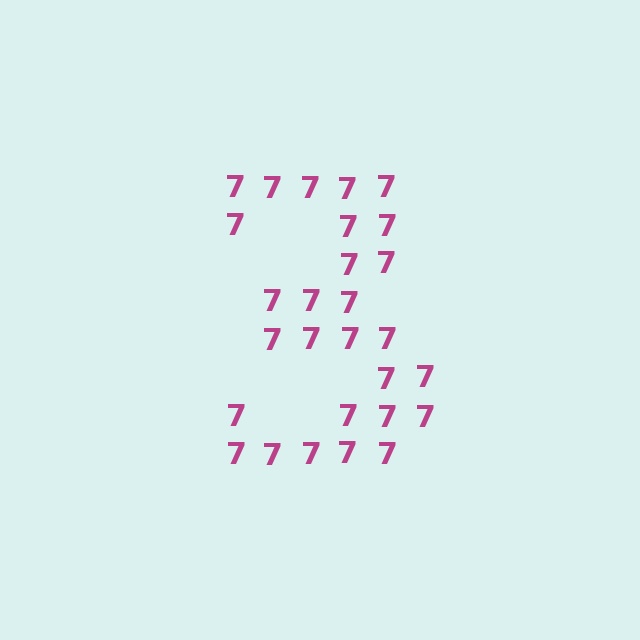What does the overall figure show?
The overall figure shows the digit 3.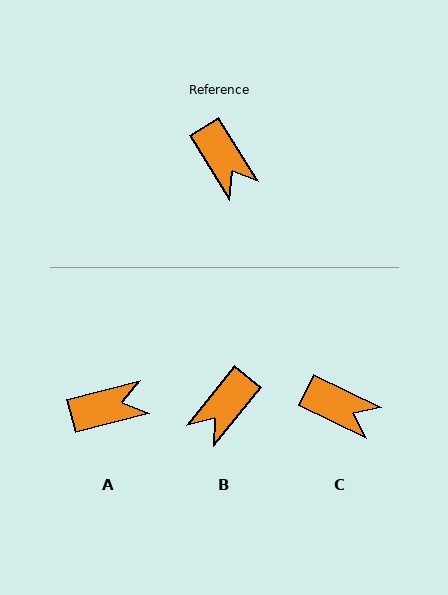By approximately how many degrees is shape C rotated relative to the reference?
Approximately 32 degrees counter-clockwise.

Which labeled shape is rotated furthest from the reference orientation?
A, about 72 degrees away.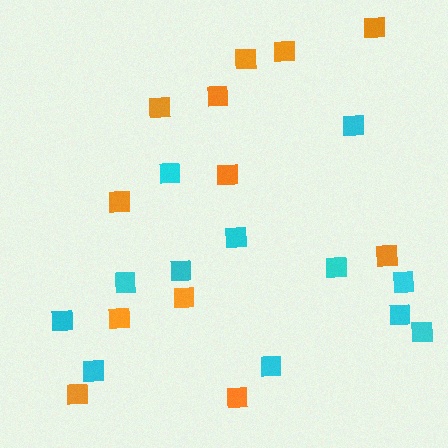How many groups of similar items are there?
There are 2 groups: one group of cyan squares (12) and one group of orange squares (12).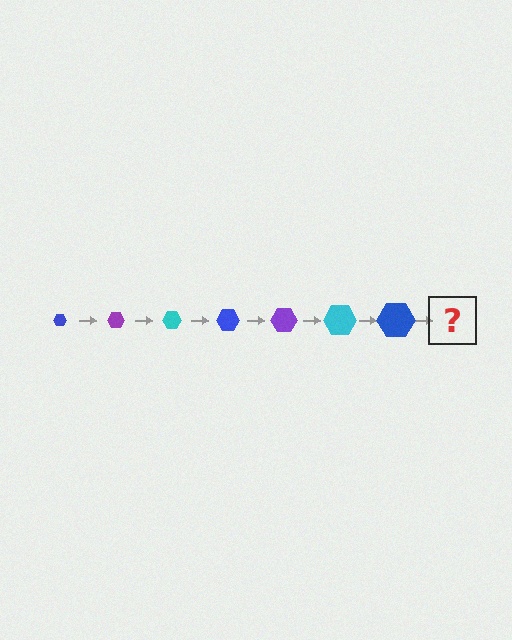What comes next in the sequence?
The next element should be a purple hexagon, larger than the previous one.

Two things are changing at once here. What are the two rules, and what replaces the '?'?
The two rules are that the hexagon grows larger each step and the color cycles through blue, purple, and cyan. The '?' should be a purple hexagon, larger than the previous one.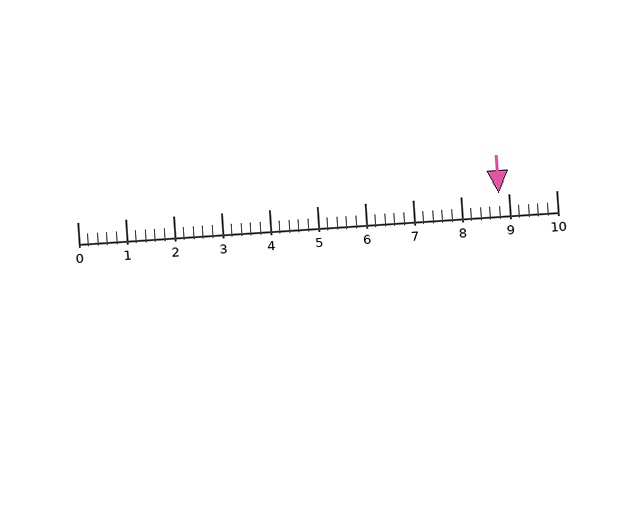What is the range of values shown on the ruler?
The ruler shows values from 0 to 10.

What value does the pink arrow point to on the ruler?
The pink arrow points to approximately 8.8.